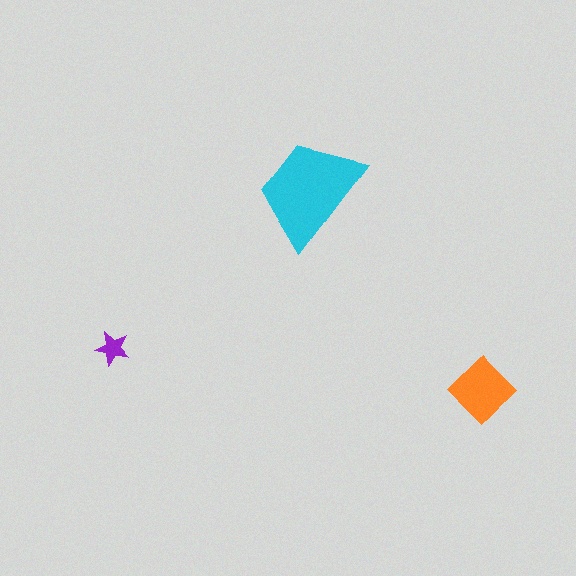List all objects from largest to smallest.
The cyan trapezoid, the orange diamond, the purple star.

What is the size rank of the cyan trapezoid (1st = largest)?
1st.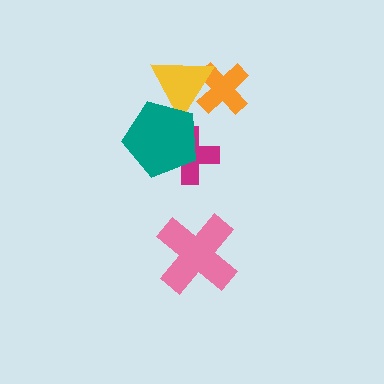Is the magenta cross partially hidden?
Yes, it is partially covered by another shape.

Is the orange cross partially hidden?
Yes, it is partially covered by another shape.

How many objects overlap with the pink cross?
0 objects overlap with the pink cross.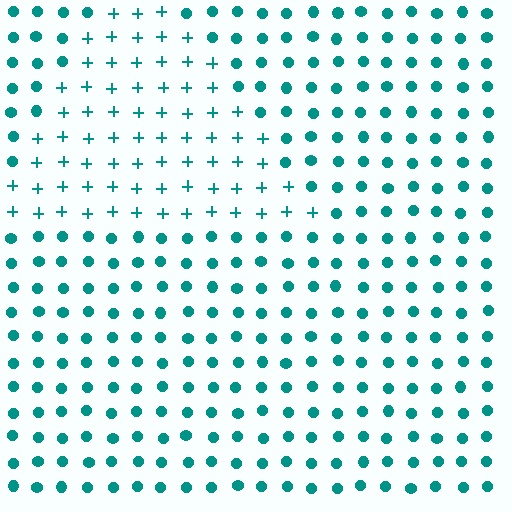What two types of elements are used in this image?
The image uses plus signs inside the triangle region and circles outside it.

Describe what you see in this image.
The image is filled with small teal elements arranged in a uniform grid. A triangle-shaped region contains plus signs, while the surrounding area contains circles. The boundary is defined purely by the change in element shape.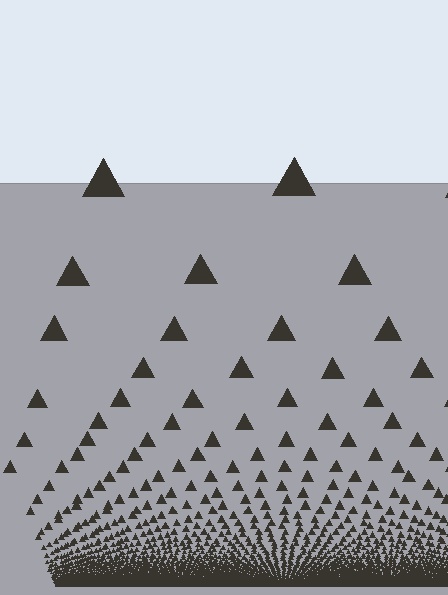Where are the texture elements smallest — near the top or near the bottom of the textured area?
Near the bottom.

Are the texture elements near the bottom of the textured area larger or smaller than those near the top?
Smaller. The gradient is inverted — elements near the bottom are smaller and denser.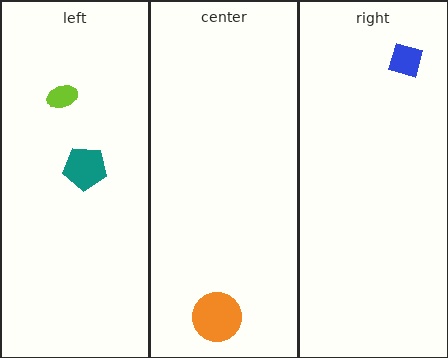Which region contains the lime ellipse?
The left region.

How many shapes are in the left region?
2.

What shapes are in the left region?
The teal pentagon, the lime ellipse.